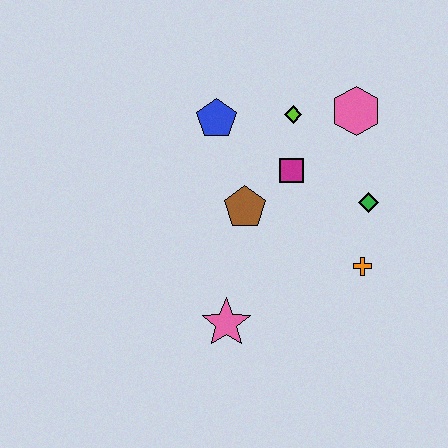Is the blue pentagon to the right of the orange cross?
No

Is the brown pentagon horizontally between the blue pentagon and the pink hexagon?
Yes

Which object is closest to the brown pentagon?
The magenta square is closest to the brown pentagon.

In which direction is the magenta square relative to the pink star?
The magenta square is above the pink star.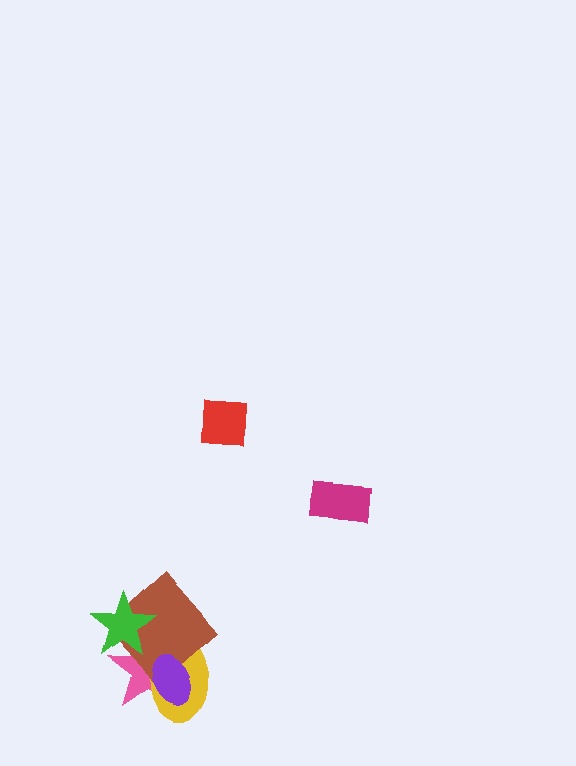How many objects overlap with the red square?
0 objects overlap with the red square.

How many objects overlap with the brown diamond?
4 objects overlap with the brown diamond.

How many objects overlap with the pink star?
4 objects overlap with the pink star.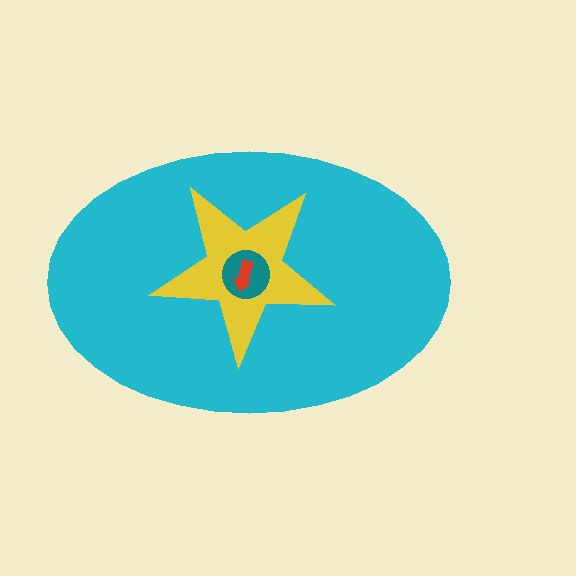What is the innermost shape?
The red arrow.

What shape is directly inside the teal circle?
The red arrow.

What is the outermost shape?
The cyan ellipse.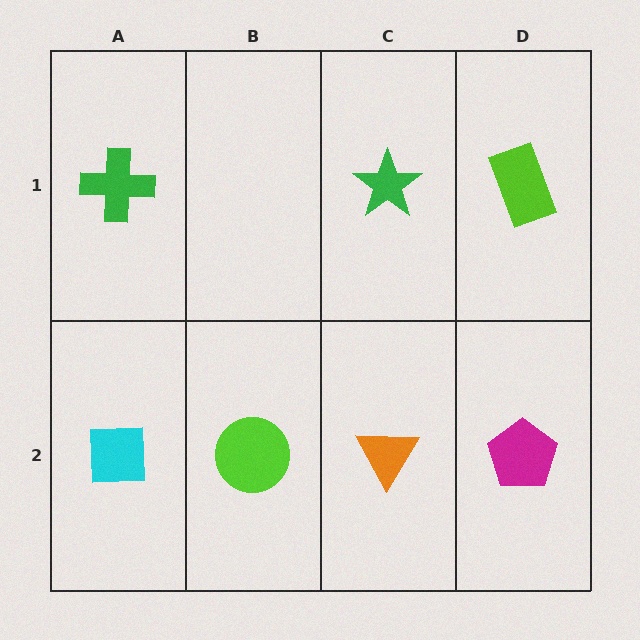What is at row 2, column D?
A magenta pentagon.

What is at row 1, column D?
A lime rectangle.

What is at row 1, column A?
A green cross.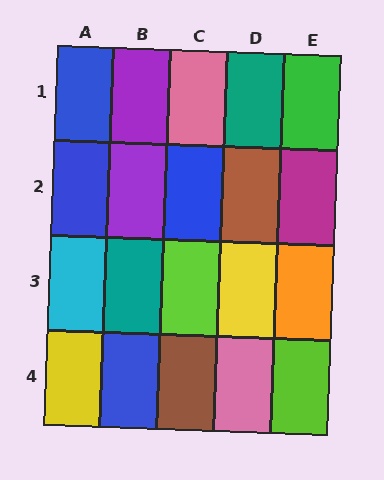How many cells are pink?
2 cells are pink.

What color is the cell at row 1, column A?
Blue.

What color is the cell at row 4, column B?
Blue.